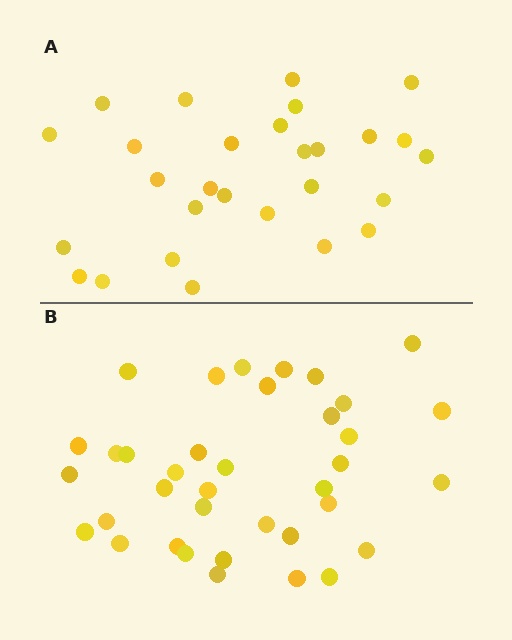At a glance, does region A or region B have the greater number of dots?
Region B (the bottom region) has more dots.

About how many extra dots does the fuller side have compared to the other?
Region B has roughly 8 or so more dots than region A.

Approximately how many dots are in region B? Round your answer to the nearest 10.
About 40 dots. (The exact count is 37, which rounds to 40.)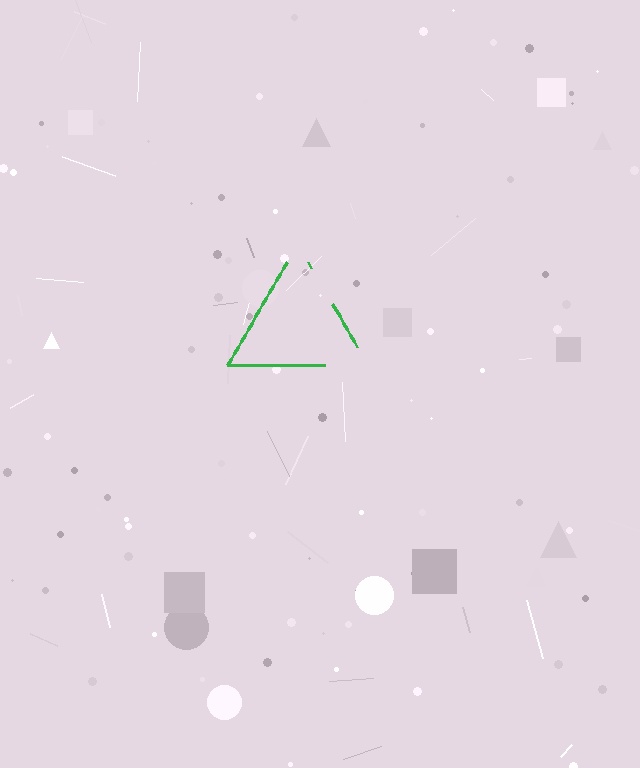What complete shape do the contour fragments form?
The contour fragments form a triangle.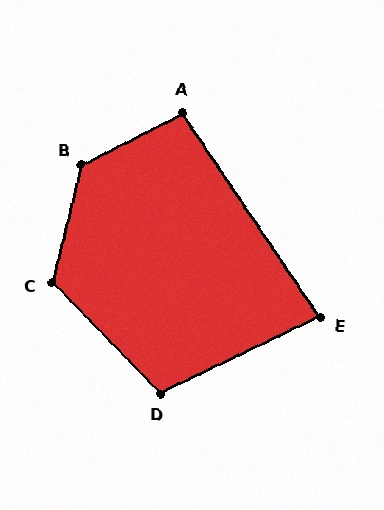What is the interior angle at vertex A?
Approximately 97 degrees (obtuse).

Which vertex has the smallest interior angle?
E, at approximately 82 degrees.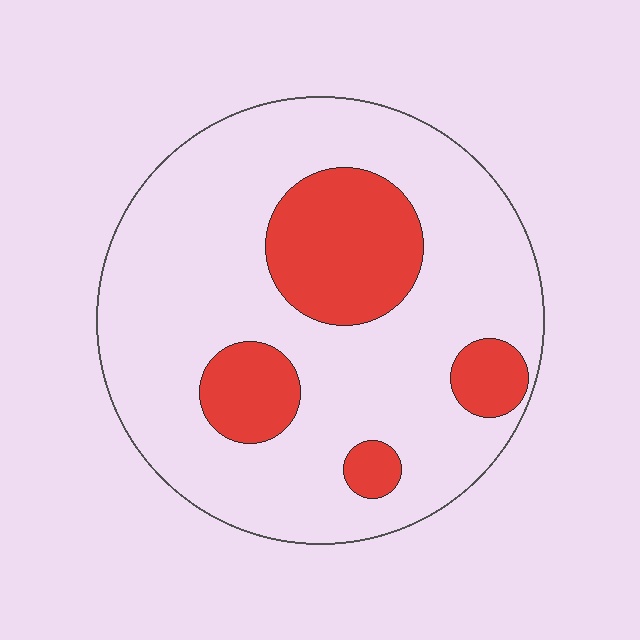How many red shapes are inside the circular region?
4.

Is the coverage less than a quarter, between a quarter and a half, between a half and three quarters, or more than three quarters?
Less than a quarter.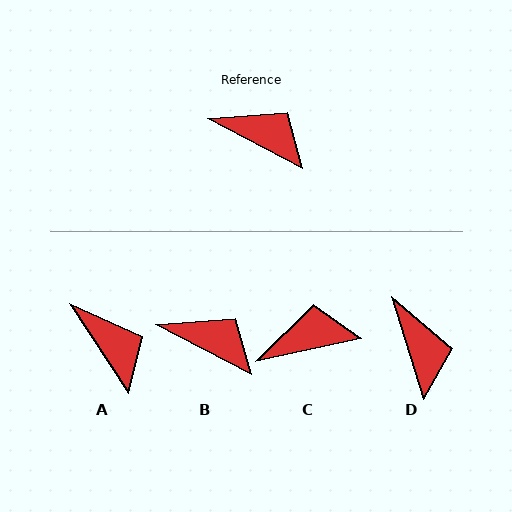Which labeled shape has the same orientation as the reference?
B.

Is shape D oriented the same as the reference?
No, it is off by about 45 degrees.